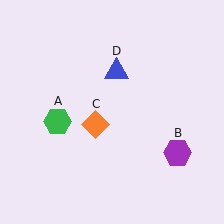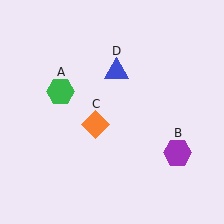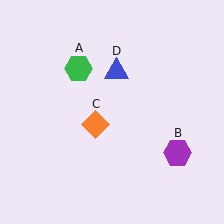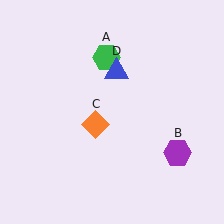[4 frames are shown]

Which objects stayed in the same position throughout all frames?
Purple hexagon (object B) and orange diamond (object C) and blue triangle (object D) remained stationary.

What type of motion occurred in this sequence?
The green hexagon (object A) rotated clockwise around the center of the scene.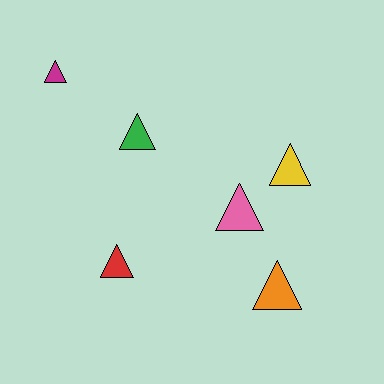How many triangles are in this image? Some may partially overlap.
There are 6 triangles.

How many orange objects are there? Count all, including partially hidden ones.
There is 1 orange object.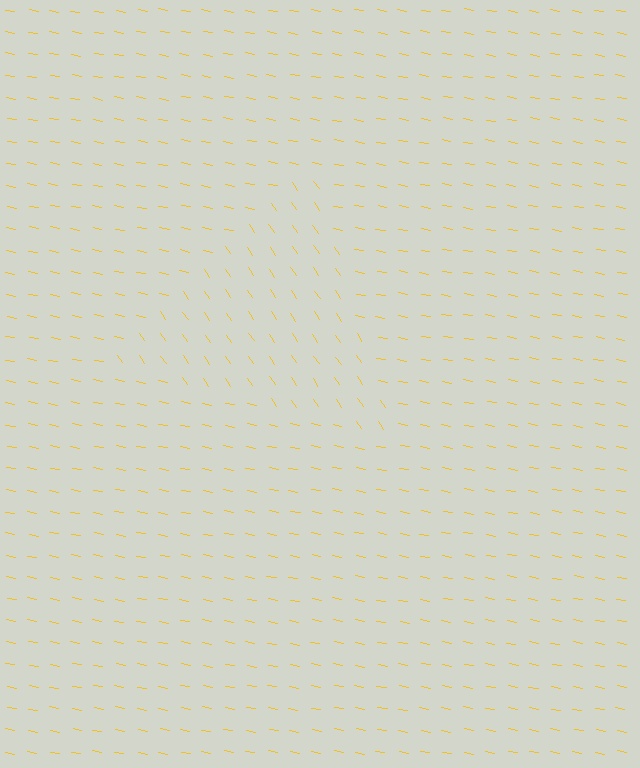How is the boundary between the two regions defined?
The boundary is defined purely by a change in line orientation (approximately 45 degrees difference). All lines are the same color and thickness.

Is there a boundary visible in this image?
Yes, there is a texture boundary formed by a change in line orientation.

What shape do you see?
I see a triangle.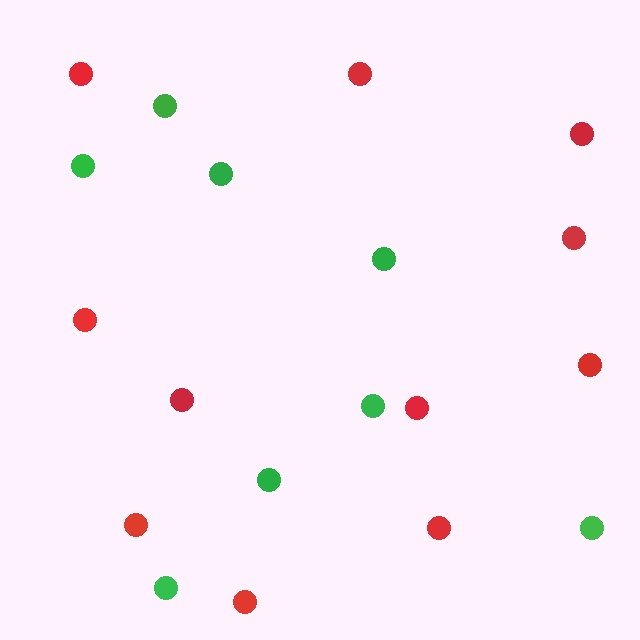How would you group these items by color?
There are 2 groups: one group of green circles (8) and one group of red circles (11).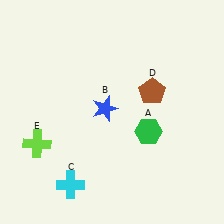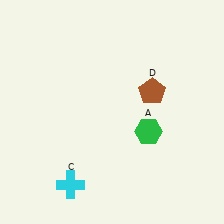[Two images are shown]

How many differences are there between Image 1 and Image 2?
There are 2 differences between the two images.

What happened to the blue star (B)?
The blue star (B) was removed in Image 2. It was in the top-left area of Image 1.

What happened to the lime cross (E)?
The lime cross (E) was removed in Image 2. It was in the bottom-left area of Image 1.